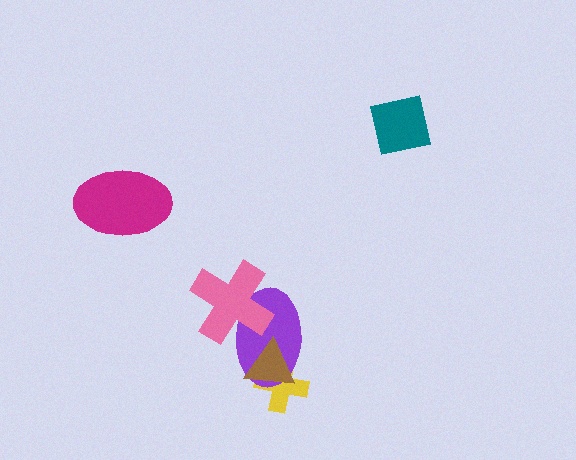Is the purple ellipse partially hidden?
Yes, it is partially covered by another shape.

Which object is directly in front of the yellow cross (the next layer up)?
The purple ellipse is directly in front of the yellow cross.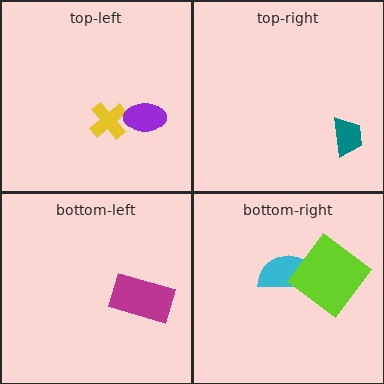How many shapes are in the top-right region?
1.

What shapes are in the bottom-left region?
The magenta rectangle.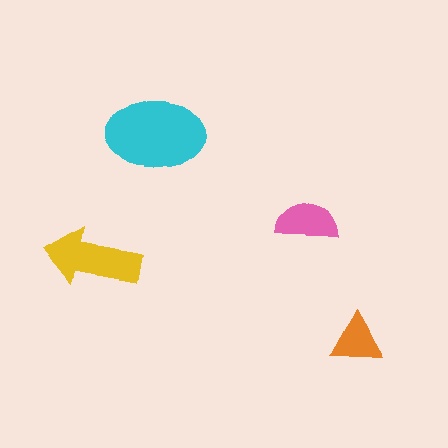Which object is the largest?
The cyan ellipse.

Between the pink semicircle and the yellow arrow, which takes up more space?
The yellow arrow.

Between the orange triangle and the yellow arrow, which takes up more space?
The yellow arrow.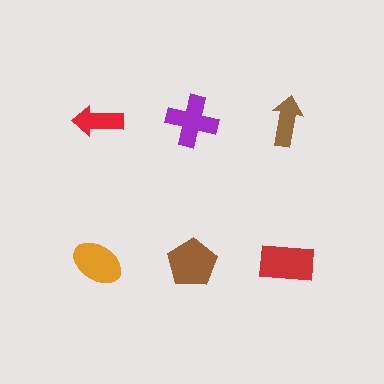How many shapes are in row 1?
3 shapes.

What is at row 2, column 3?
A red rectangle.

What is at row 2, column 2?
A brown pentagon.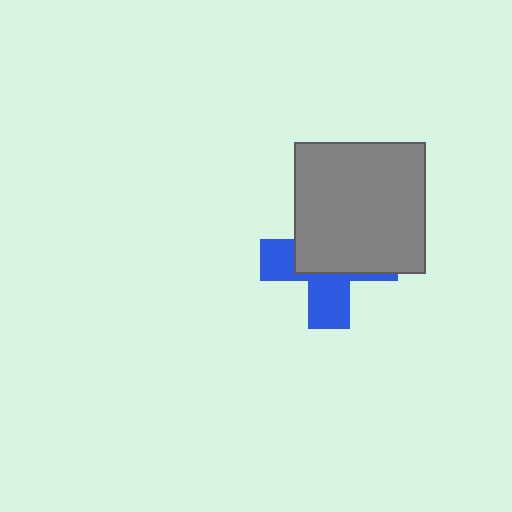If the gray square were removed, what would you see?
You would see the complete blue cross.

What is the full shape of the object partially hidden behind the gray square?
The partially hidden object is a blue cross.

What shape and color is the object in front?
The object in front is a gray square.